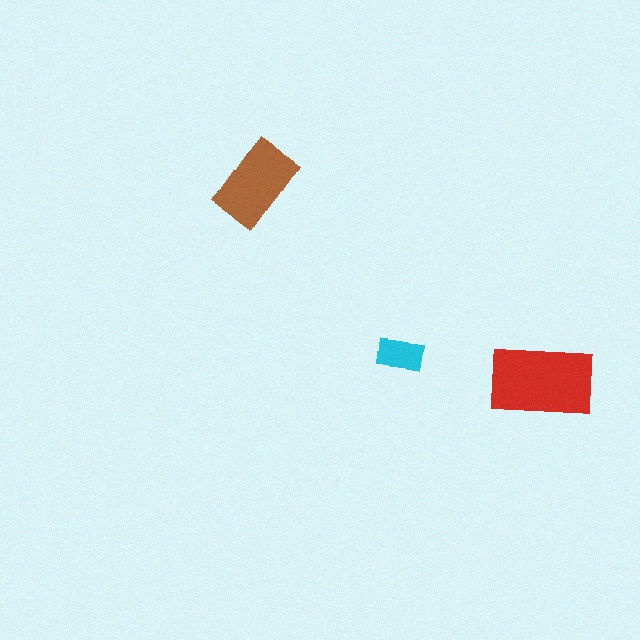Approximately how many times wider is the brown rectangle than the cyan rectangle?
About 2 times wider.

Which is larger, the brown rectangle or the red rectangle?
The red one.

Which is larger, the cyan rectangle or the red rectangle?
The red one.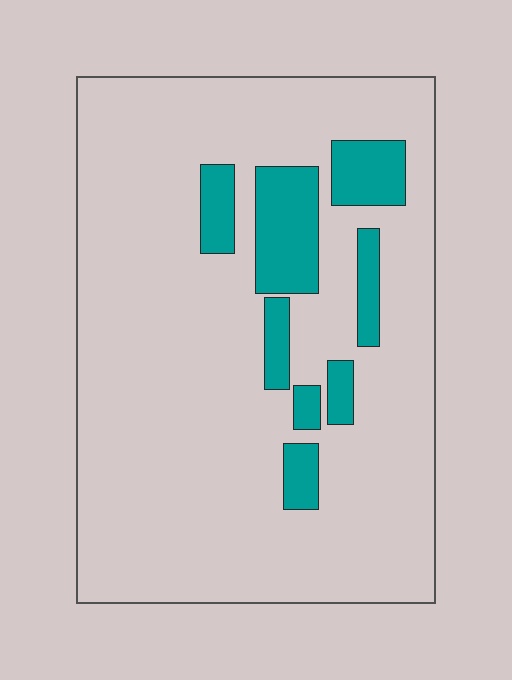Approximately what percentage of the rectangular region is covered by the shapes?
Approximately 15%.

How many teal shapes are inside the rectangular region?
8.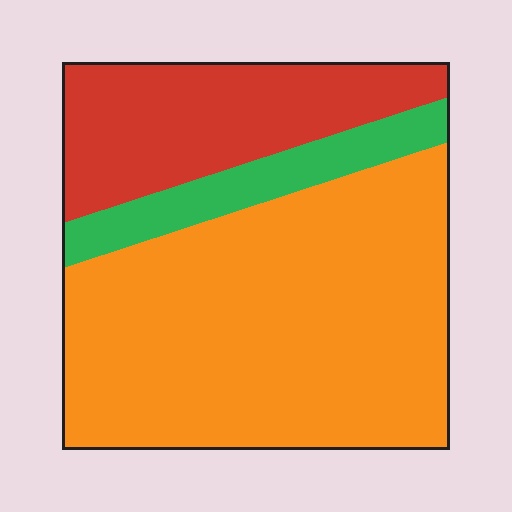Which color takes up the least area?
Green, at roughly 10%.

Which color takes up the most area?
Orange, at roughly 65%.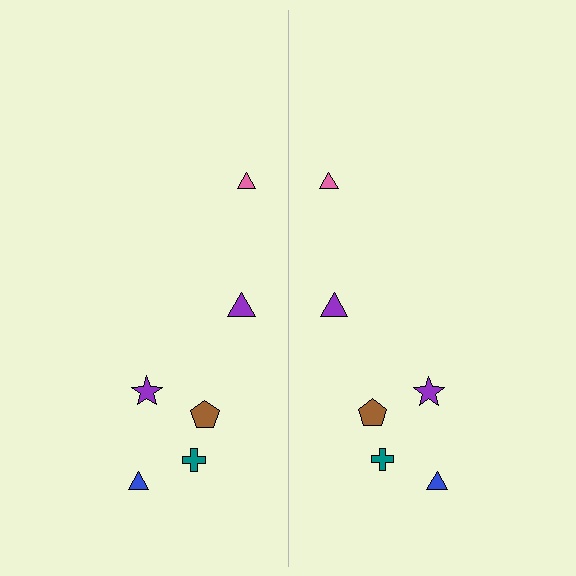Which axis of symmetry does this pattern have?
The pattern has a vertical axis of symmetry running through the center of the image.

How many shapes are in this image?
There are 12 shapes in this image.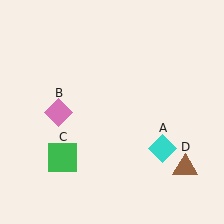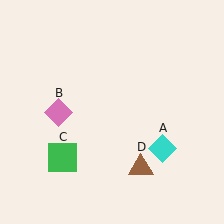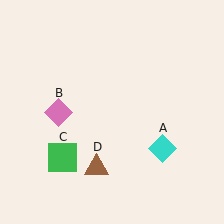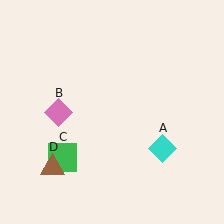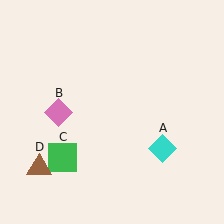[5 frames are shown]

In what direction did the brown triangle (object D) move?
The brown triangle (object D) moved left.